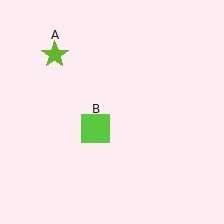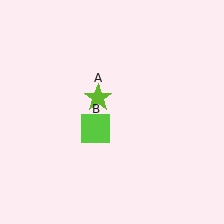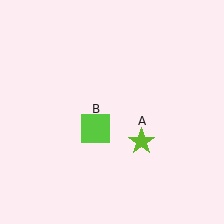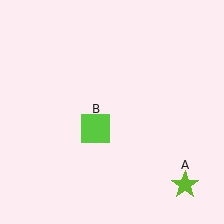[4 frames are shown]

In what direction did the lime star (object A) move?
The lime star (object A) moved down and to the right.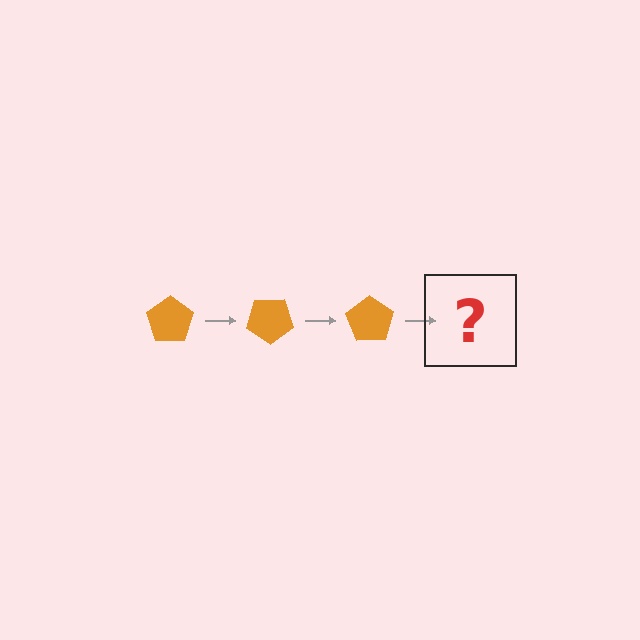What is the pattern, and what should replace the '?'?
The pattern is that the pentagon rotates 35 degrees each step. The '?' should be an orange pentagon rotated 105 degrees.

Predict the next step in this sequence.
The next step is an orange pentagon rotated 105 degrees.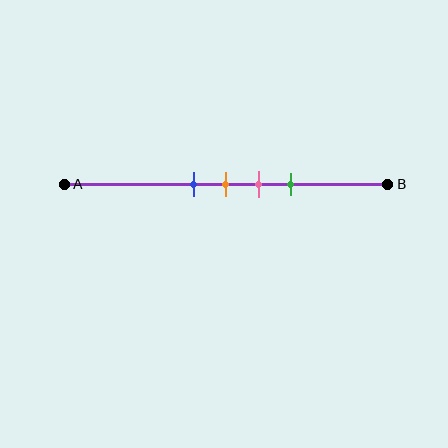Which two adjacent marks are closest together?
The blue and orange marks are the closest adjacent pair.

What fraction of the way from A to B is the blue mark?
The blue mark is approximately 40% (0.4) of the way from A to B.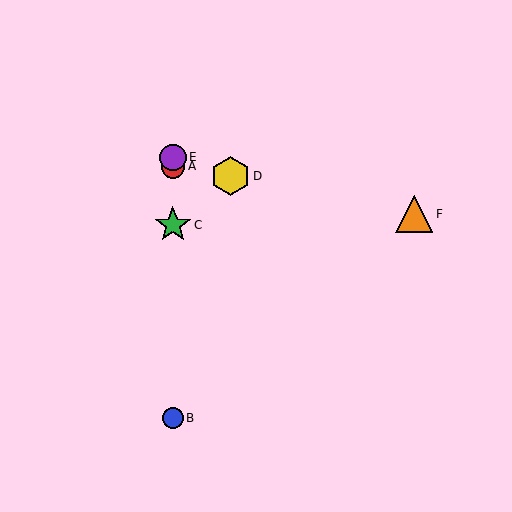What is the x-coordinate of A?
Object A is at x≈173.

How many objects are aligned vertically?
4 objects (A, B, C, E) are aligned vertically.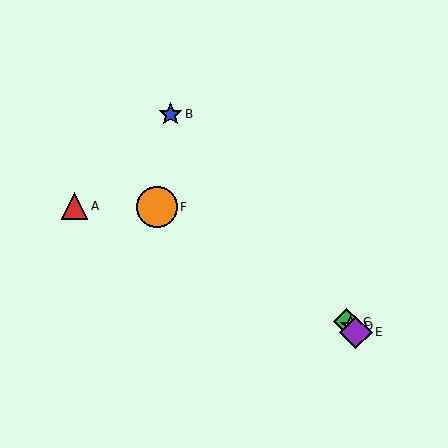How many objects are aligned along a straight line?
4 objects (B, C, D, E) are aligned along a straight line.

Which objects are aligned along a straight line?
Objects B, C, D, E are aligned along a straight line.